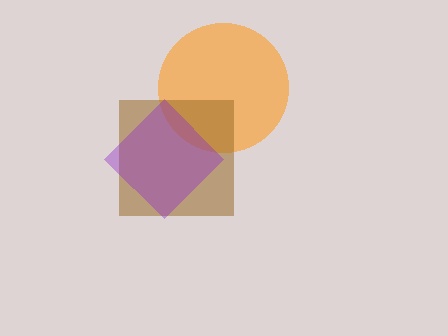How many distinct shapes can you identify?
There are 3 distinct shapes: an orange circle, a brown square, a purple diamond.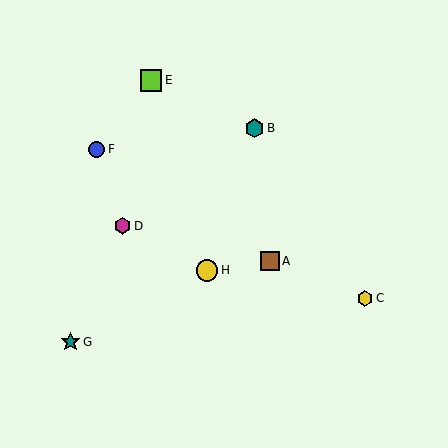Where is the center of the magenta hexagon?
The center of the magenta hexagon is at (123, 226).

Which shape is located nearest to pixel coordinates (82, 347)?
The teal star (labeled G) at (71, 342) is nearest to that location.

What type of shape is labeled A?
Shape A is a brown square.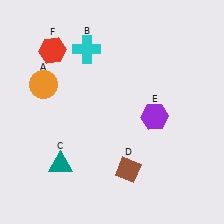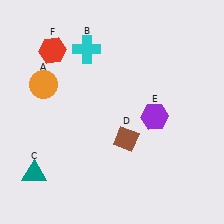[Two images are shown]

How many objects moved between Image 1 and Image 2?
2 objects moved between the two images.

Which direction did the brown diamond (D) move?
The brown diamond (D) moved up.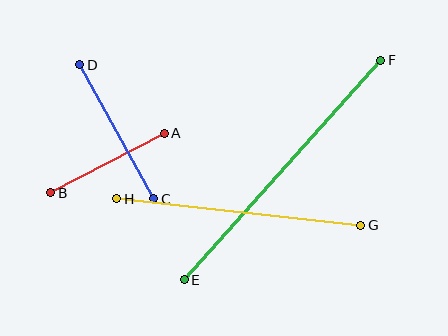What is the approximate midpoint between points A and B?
The midpoint is at approximately (108, 163) pixels.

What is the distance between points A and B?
The distance is approximately 128 pixels.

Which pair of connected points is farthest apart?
Points E and F are farthest apart.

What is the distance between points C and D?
The distance is approximately 153 pixels.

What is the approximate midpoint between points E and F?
The midpoint is at approximately (282, 170) pixels.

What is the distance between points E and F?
The distance is approximately 294 pixels.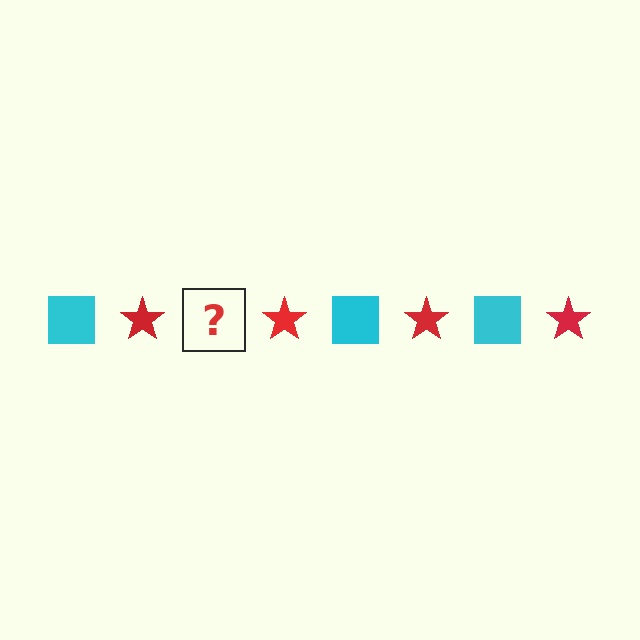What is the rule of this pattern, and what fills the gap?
The rule is that the pattern alternates between cyan square and red star. The gap should be filled with a cyan square.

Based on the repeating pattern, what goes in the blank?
The blank should be a cyan square.